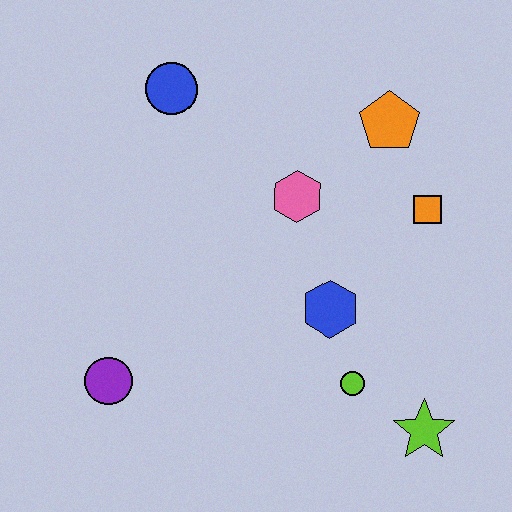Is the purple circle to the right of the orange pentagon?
No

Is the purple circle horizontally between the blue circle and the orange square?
No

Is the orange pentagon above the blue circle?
No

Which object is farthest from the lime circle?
The blue circle is farthest from the lime circle.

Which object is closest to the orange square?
The orange pentagon is closest to the orange square.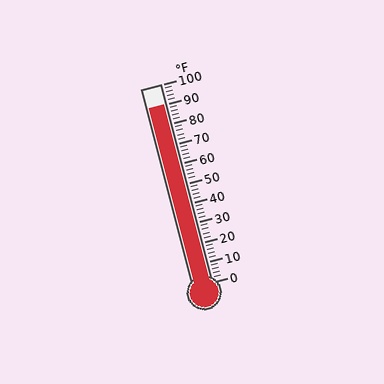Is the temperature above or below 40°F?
The temperature is above 40°F.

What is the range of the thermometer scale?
The thermometer scale ranges from 0°F to 100°F.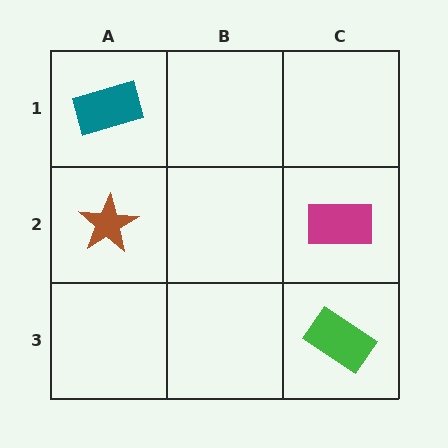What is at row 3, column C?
A green rectangle.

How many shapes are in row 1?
1 shape.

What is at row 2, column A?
A brown star.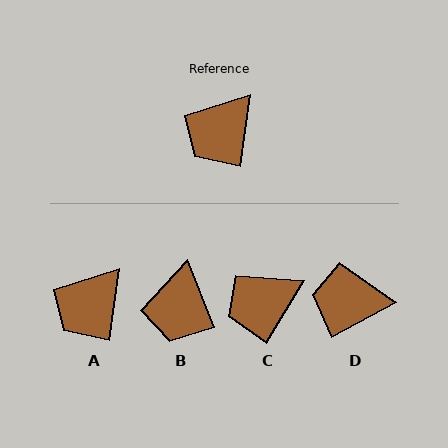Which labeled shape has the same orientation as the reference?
A.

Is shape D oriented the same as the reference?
No, it is off by about 54 degrees.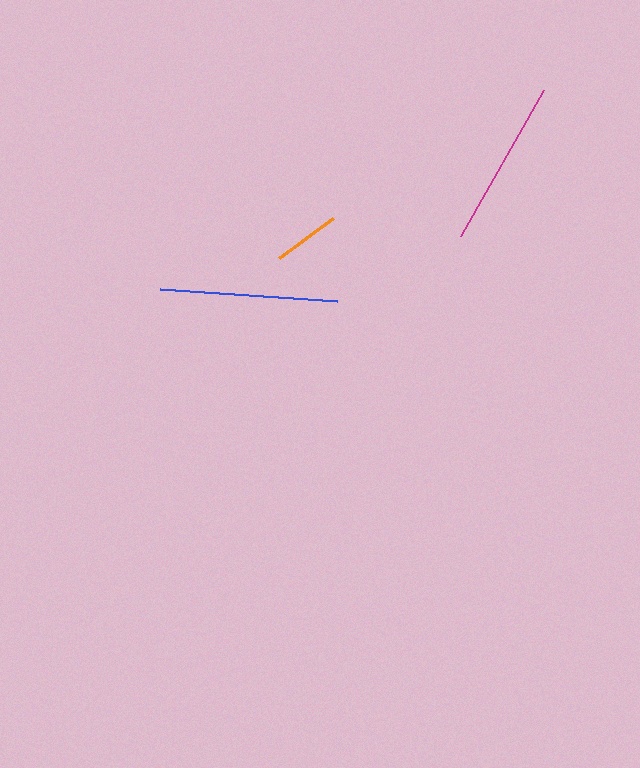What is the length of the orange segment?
The orange segment is approximately 68 pixels long.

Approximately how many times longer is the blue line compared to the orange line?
The blue line is approximately 2.6 times the length of the orange line.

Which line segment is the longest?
The blue line is the longest at approximately 177 pixels.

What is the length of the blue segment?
The blue segment is approximately 177 pixels long.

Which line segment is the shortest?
The orange line is the shortest at approximately 68 pixels.